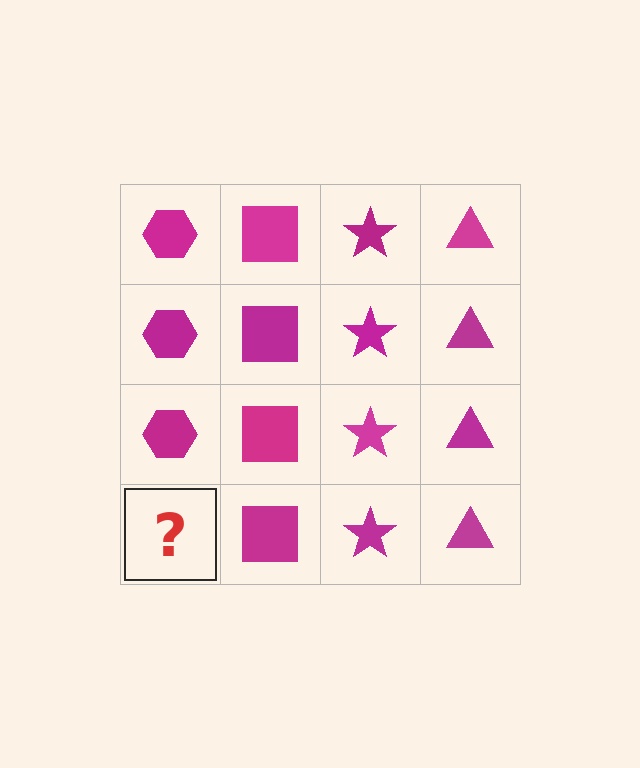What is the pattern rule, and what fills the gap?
The rule is that each column has a consistent shape. The gap should be filled with a magenta hexagon.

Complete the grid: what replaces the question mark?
The question mark should be replaced with a magenta hexagon.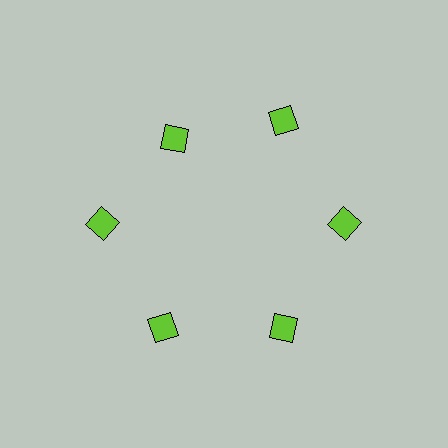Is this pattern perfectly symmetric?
No. The 6 lime squares are arranged in a ring, but one element near the 11 o'clock position is pulled inward toward the center, breaking the 6-fold rotational symmetry.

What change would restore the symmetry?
The symmetry would be restored by moving it outward, back onto the ring so that all 6 squares sit at equal angles and equal distance from the center.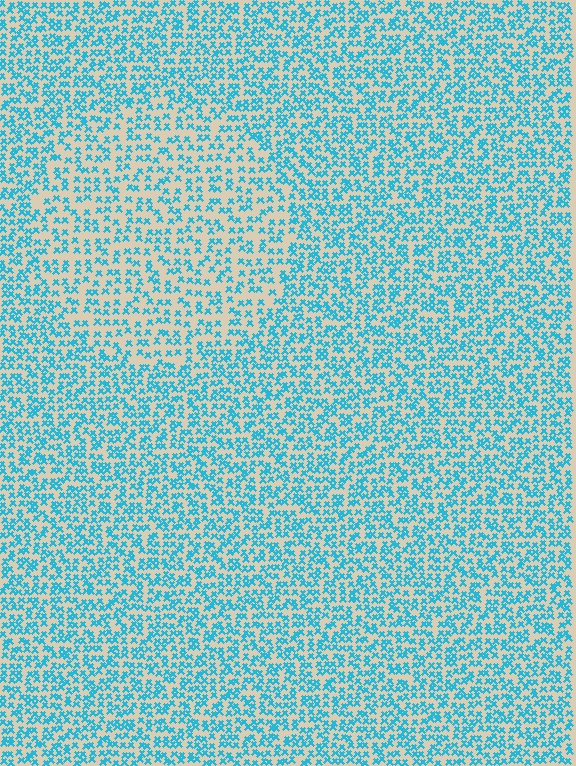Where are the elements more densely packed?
The elements are more densely packed outside the circle boundary.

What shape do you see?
I see a circle.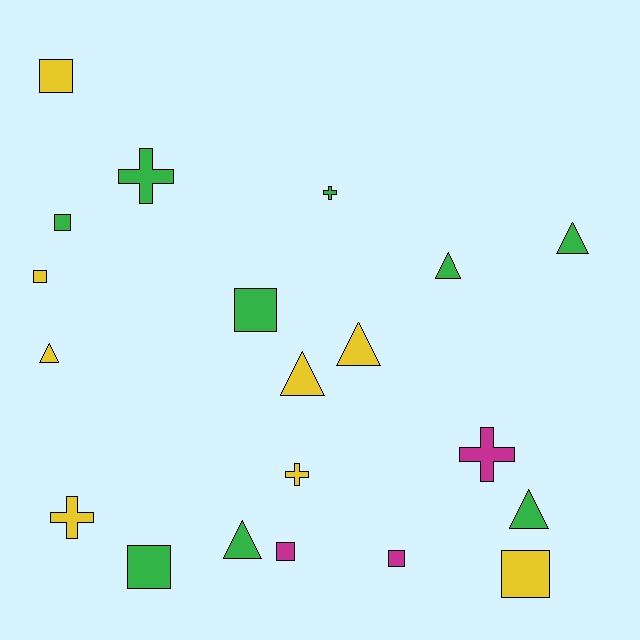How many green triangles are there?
There are 4 green triangles.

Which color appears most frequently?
Green, with 9 objects.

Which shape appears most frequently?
Square, with 8 objects.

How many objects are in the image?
There are 20 objects.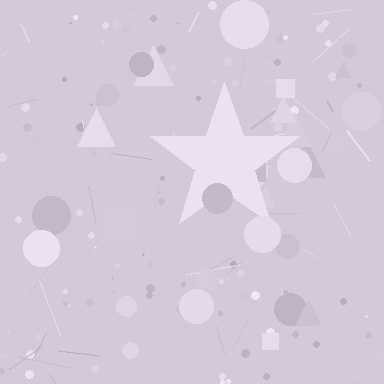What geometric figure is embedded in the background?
A star is embedded in the background.